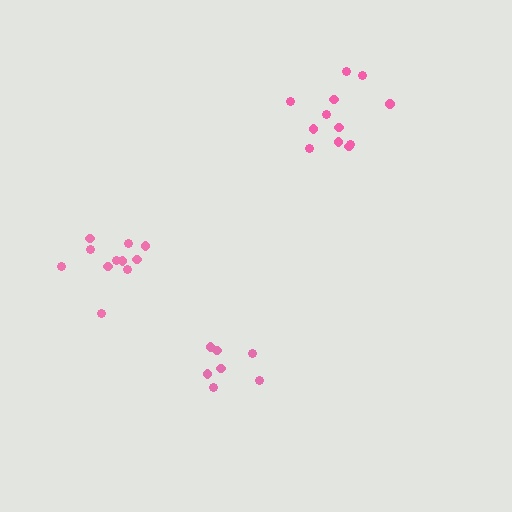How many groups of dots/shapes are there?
There are 3 groups.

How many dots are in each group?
Group 1: 11 dots, Group 2: 12 dots, Group 3: 7 dots (30 total).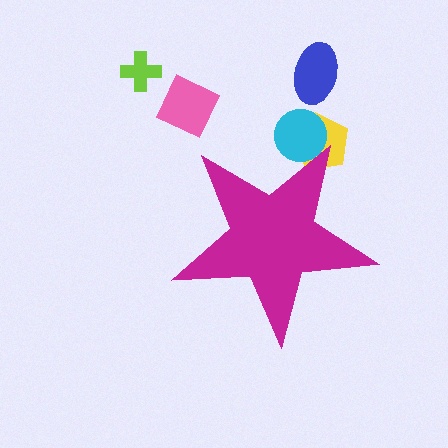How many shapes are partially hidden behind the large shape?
2 shapes are partially hidden.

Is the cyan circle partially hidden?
Yes, the cyan circle is partially hidden behind the magenta star.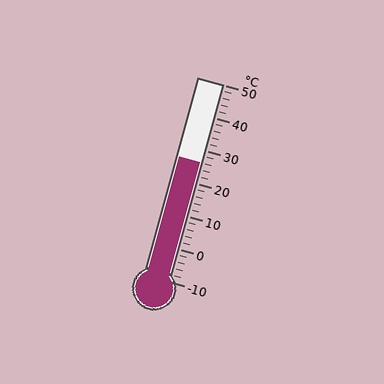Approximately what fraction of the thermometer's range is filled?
The thermometer is filled to approximately 60% of its range.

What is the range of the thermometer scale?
The thermometer scale ranges from -10°C to 50°C.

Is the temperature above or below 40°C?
The temperature is below 40°C.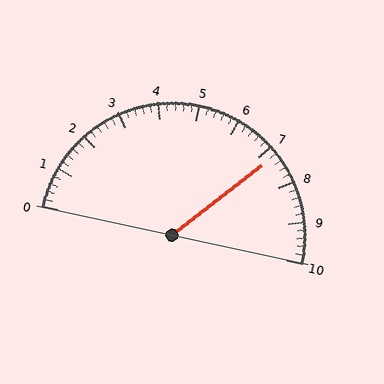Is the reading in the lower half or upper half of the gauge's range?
The reading is in the upper half of the range (0 to 10).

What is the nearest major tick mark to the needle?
The nearest major tick mark is 7.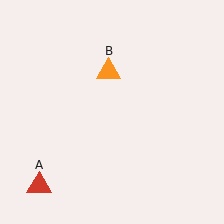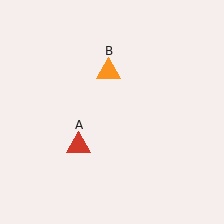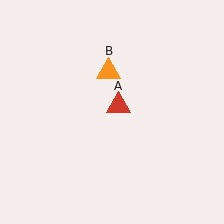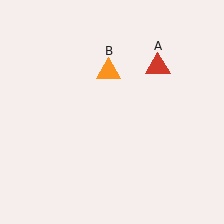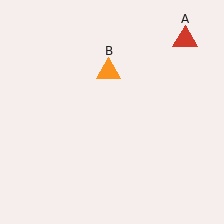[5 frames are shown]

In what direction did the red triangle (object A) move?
The red triangle (object A) moved up and to the right.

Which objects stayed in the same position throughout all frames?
Orange triangle (object B) remained stationary.